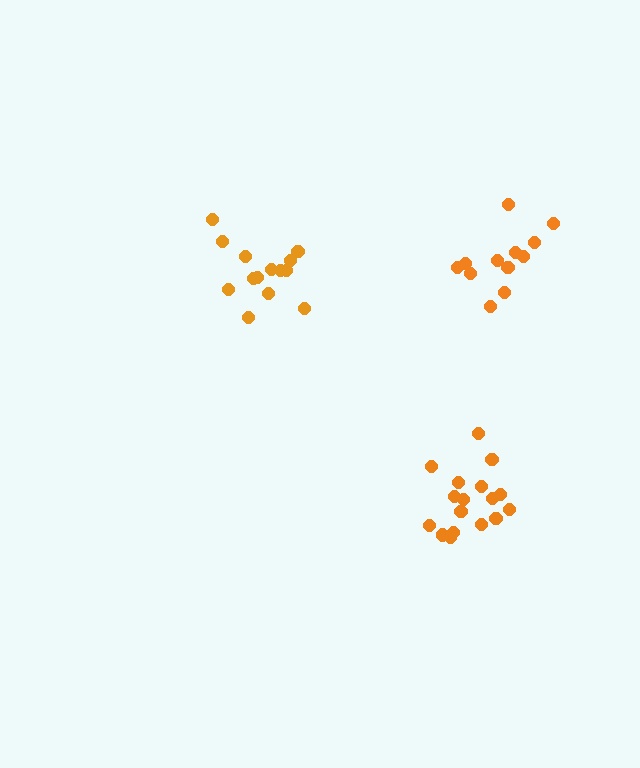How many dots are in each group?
Group 1: 17 dots, Group 2: 12 dots, Group 3: 14 dots (43 total).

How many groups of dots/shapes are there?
There are 3 groups.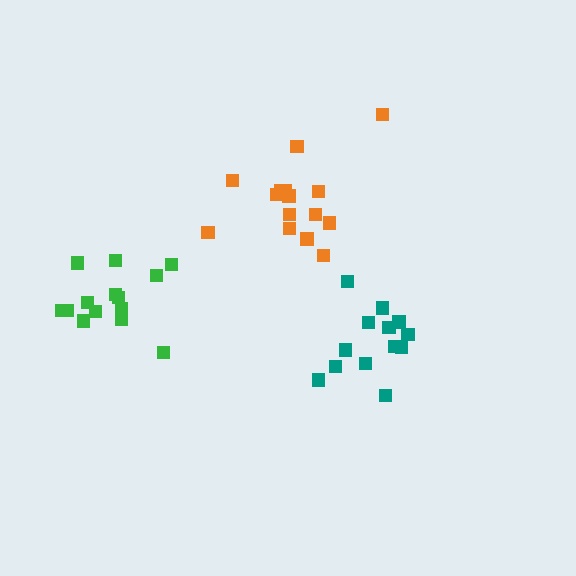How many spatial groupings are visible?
There are 3 spatial groupings.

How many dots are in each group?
Group 1: 15 dots, Group 2: 13 dots, Group 3: 14 dots (42 total).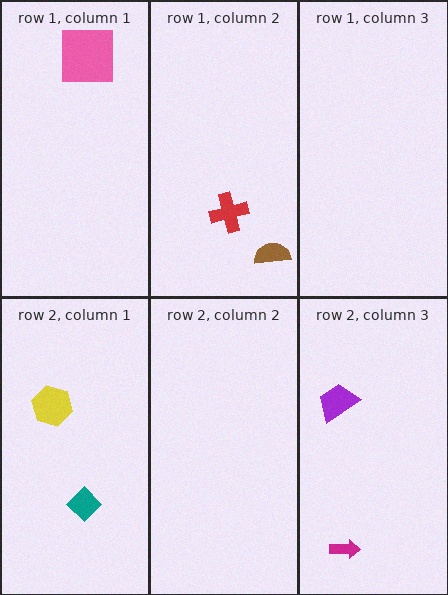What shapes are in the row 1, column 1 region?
The pink square.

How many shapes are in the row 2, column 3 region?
2.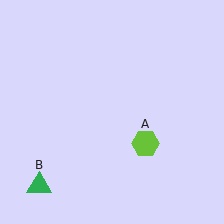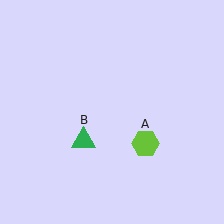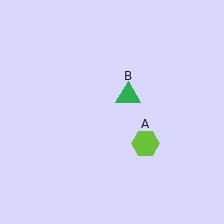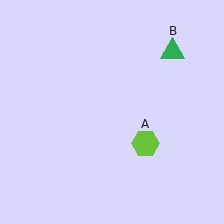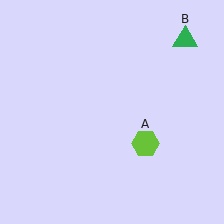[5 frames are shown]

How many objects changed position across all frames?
1 object changed position: green triangle (object B).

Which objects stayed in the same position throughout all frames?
Lime hexagon (object A) remained stationary.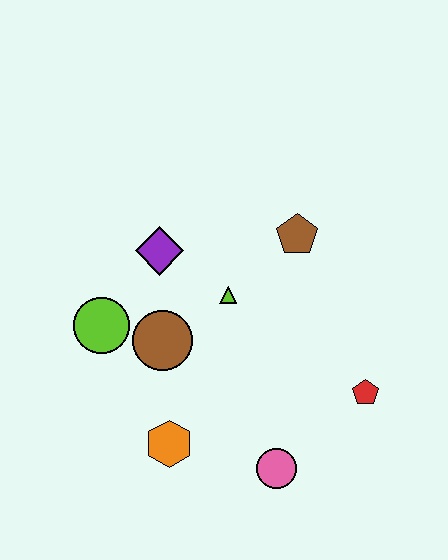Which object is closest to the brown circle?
The lime circle is closest to the brown circle.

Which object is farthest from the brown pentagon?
The orange hexagon is farthest from the brown pentagon.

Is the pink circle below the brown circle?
Yes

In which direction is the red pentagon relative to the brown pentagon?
The red pentagon is below the brown pentagon.